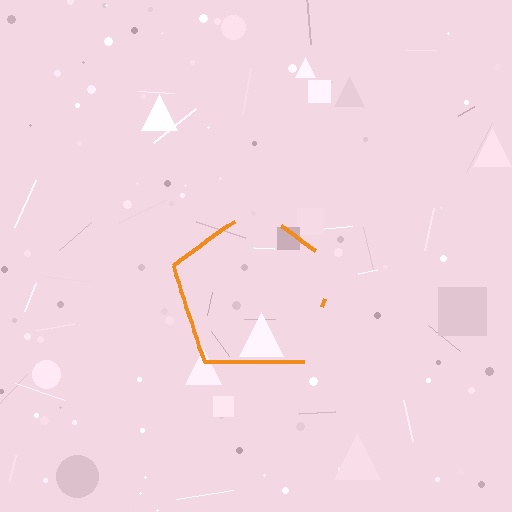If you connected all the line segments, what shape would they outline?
They would outline a pentagon.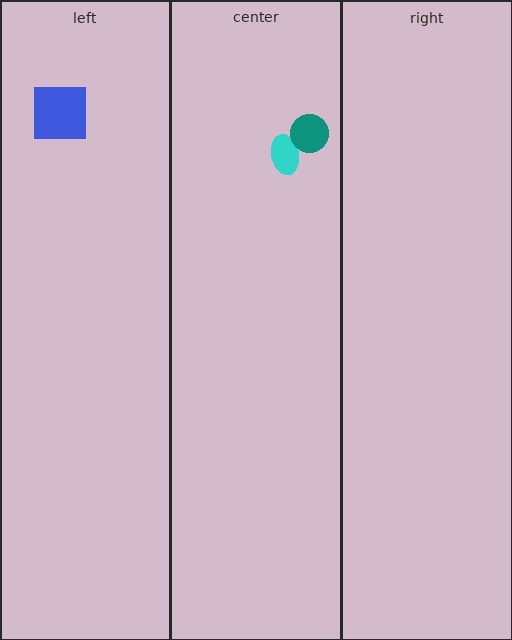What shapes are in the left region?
The blue square.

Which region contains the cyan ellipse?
The center region.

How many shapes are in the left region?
1.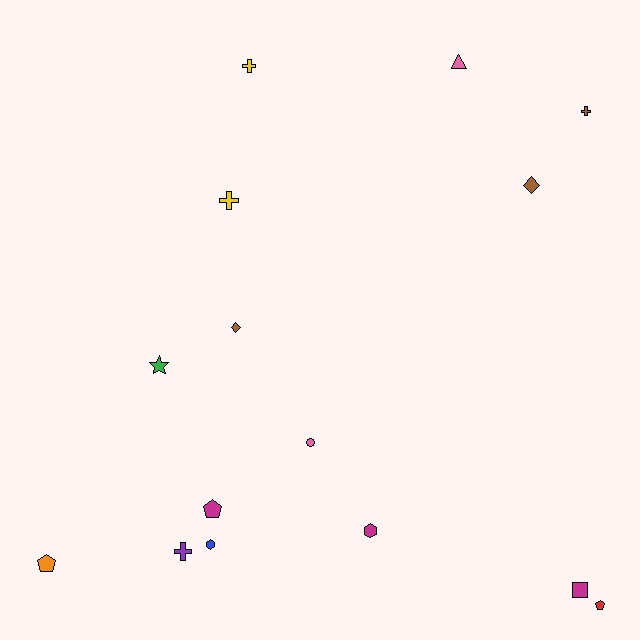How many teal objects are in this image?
There are no teal objects.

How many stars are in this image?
There is 1 star.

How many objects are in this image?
There are 15 objects.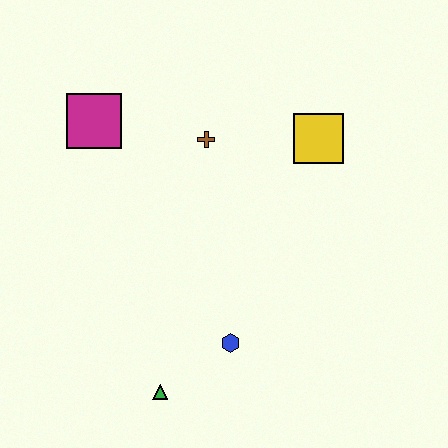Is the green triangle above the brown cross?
No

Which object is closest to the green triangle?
The blue hexagon is closest to the green triangle.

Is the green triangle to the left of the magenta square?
No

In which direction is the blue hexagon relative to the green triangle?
The blue hexagon is to the right of the green triangle.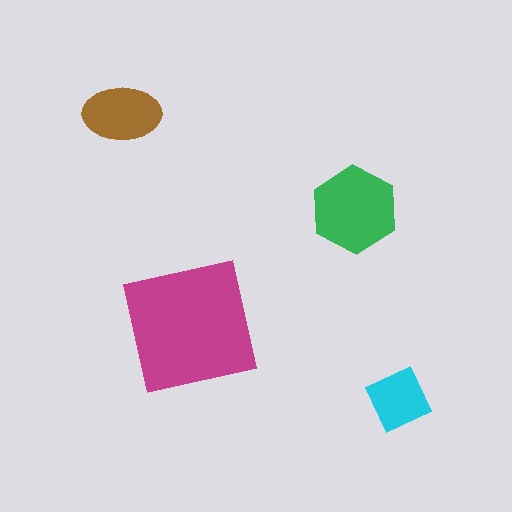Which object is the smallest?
The cyan diamond.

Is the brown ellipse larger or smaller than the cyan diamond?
Larger.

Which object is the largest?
The magenta square.